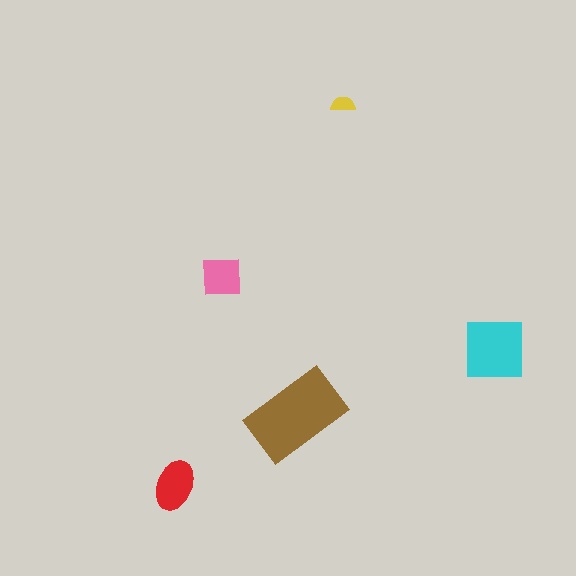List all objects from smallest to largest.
The yellow semicircle, the pink square, the red ellipse, the cyan square, the brown rectangle.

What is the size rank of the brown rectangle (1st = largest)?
1st.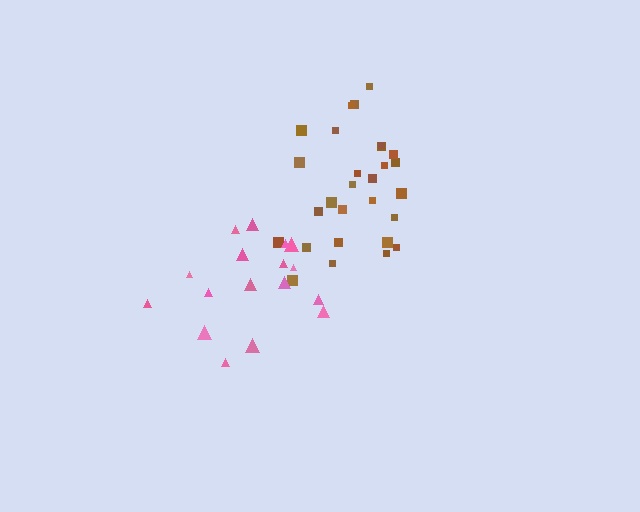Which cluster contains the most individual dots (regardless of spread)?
Brown (28).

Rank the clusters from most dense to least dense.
pink, brown.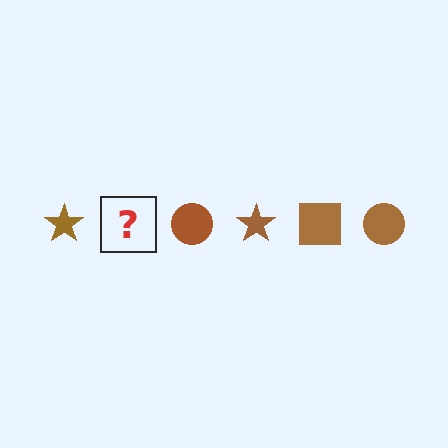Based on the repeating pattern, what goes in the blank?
The blank should be a brown square.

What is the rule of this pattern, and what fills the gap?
The rule is that the pattern cycles through star, square, circle shapes in brown. The gap should be filled with a brown square.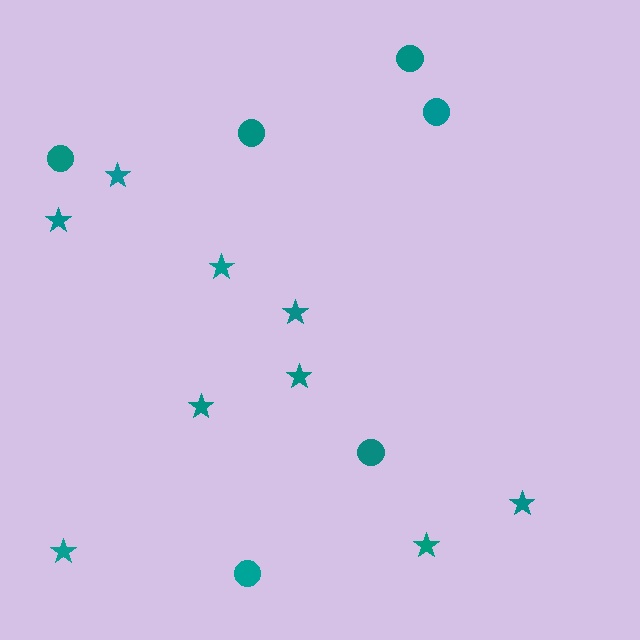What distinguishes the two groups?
There are 2 groups: one group of stars (9) and one group of circles (6).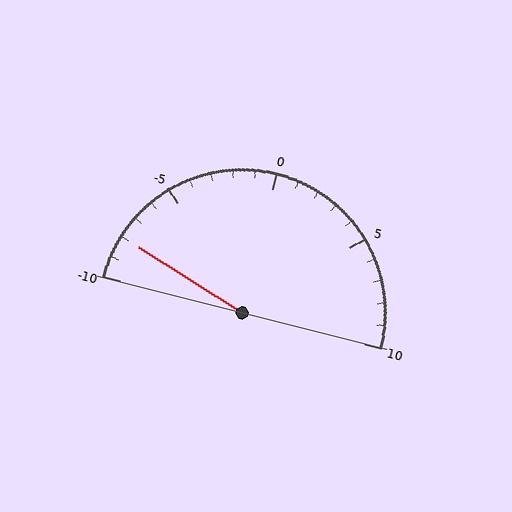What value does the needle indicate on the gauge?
The needle indicates approximately -8.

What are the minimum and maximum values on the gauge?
The gauge ranges from -10 to 10.